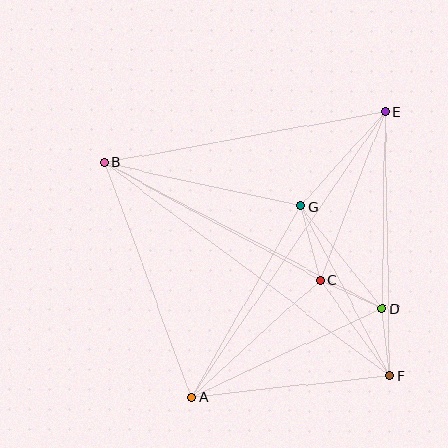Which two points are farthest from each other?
Points B and F are farthest from each other.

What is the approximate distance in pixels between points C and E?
The distance between C and E is approximately 180 pixels.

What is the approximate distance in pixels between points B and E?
The distance between B and E is approximately 285 pixels.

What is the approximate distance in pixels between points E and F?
The distance between E and F is approximately 264 pixels.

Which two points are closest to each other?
Points D and F are closest to each other.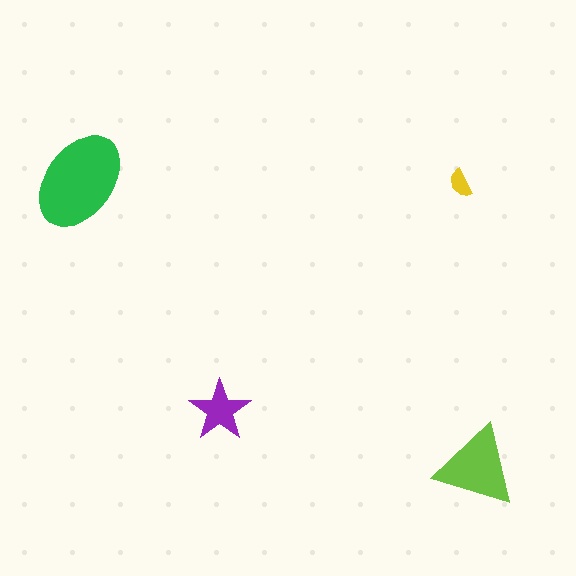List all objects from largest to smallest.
The green ellipse, the lime triangle, the purple star, the yellow semicircle.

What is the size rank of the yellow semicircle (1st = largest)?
4th.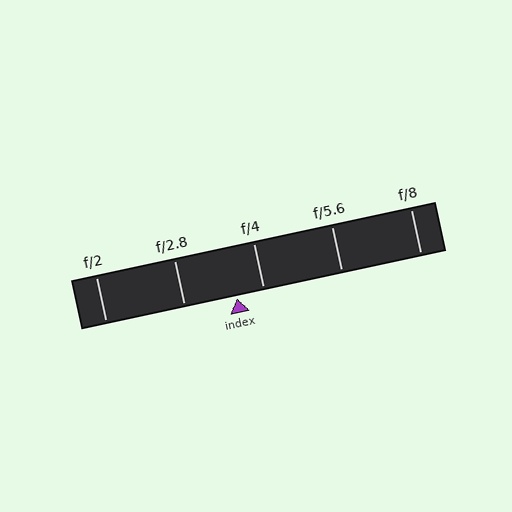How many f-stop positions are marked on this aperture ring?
There are 5 f-stop positions marked.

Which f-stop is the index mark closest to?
The index mark is closest to f/4.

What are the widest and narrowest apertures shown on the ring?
The widest aperture shown is f/2 and the narrowest is f/8.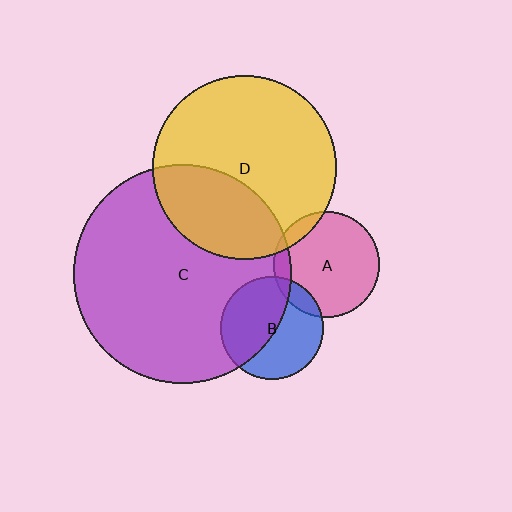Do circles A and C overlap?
Yes.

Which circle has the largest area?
Circle C (purple).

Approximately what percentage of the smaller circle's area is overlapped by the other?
Approximately 10%.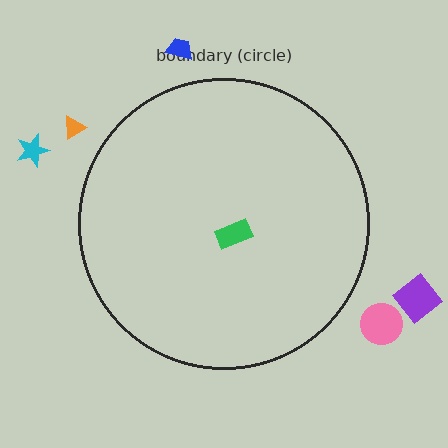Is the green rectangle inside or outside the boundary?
Inside.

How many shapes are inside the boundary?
1 inside, 5 outside.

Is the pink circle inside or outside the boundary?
Outside.